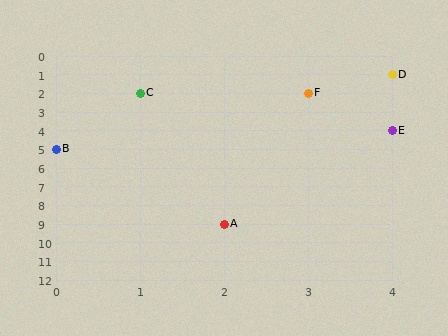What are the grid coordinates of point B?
Point B is at grid coordinates (0, 5).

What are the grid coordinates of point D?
Point D is at grid coordinates (4, 1).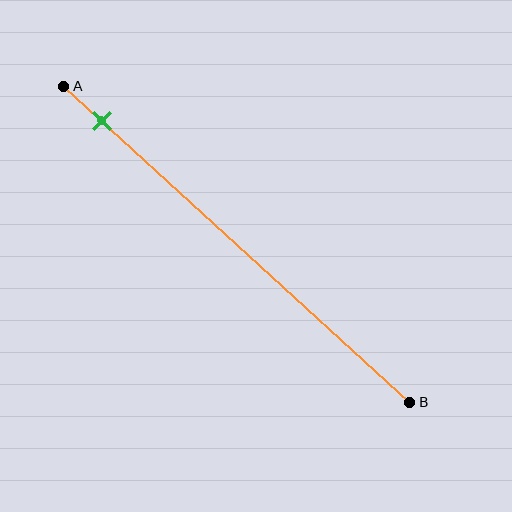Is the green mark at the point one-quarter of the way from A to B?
No, the mark is at about 10% from A, not at the 25% one-quarter point.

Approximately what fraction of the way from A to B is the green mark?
The green mark is approximately 10% of the way from A to B.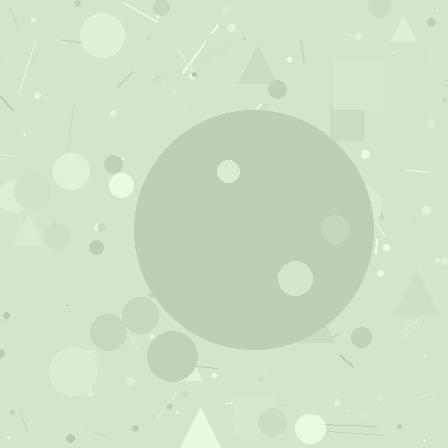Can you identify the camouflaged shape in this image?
The camouflaged shape is a circle.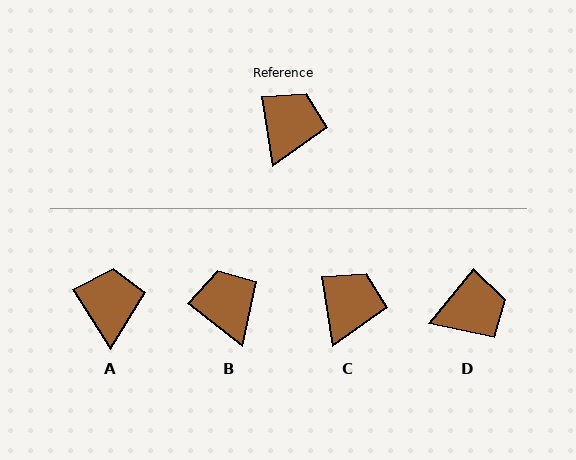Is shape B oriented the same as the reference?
No, it is off by about 43 degrees.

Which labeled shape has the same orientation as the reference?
C.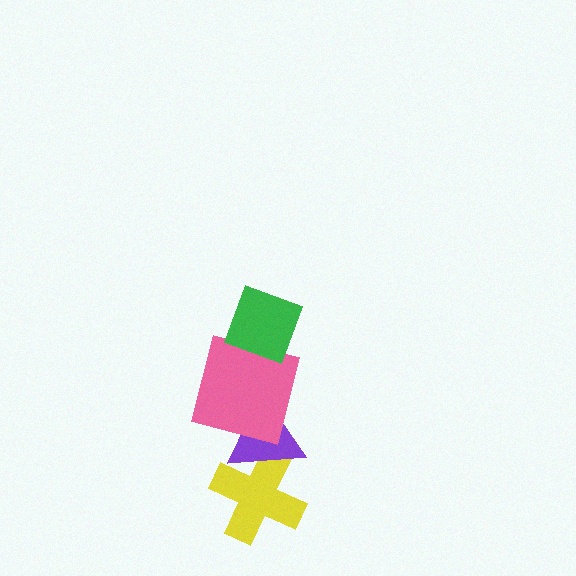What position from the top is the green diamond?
The green diamond is 1st from the top.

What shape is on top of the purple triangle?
The pink square is on top of the purple triangle.